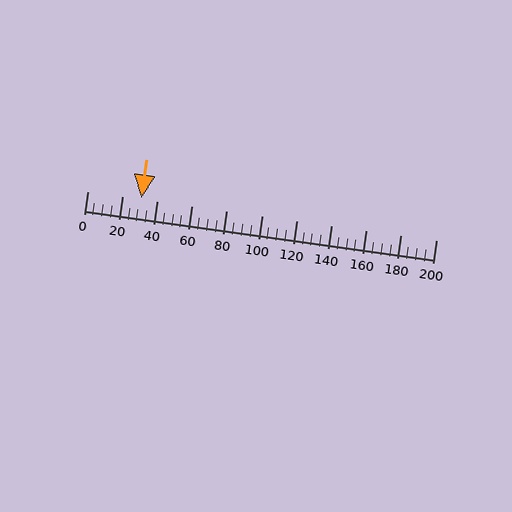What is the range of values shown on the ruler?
The ruler shows values from 0 to 200.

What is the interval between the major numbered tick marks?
The major tick marks are spaced 20 units apart.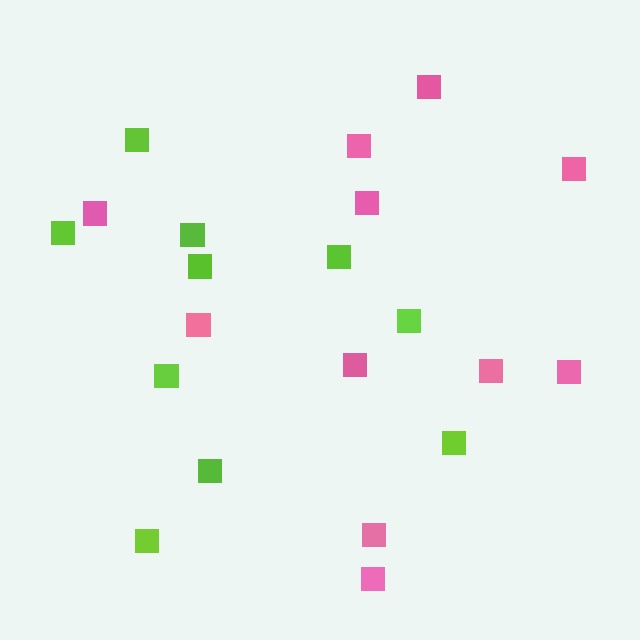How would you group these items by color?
There are 2 groups: one group of lime squares (10) and one group of pink squares (11).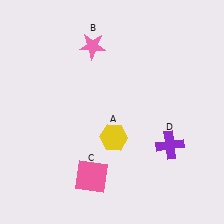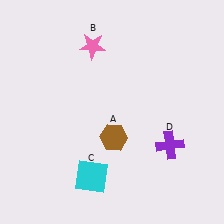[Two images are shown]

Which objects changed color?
A changed from yellow to brown. C changed from pink to cyan.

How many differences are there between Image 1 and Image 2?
There are 2 differences between the two images.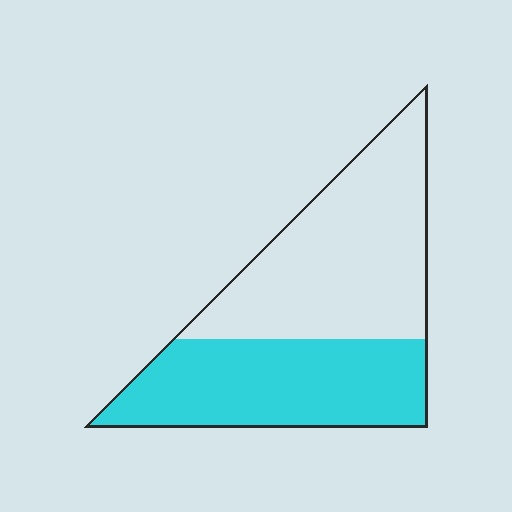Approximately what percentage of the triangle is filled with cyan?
Approximately 45%.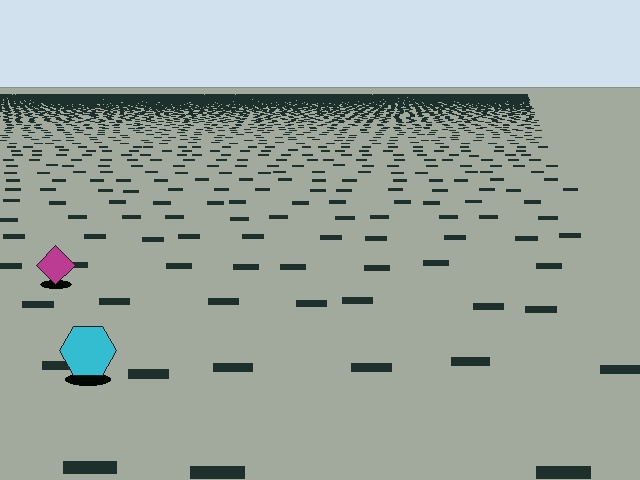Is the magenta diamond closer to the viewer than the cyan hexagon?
No. The cyan hexagon is closer — you can tell from the texture gradient: the ground texture is coarser near it.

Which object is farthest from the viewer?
The magenta diamond is farthest from the viewer. It appears smaller and the ground texture around it is denser.